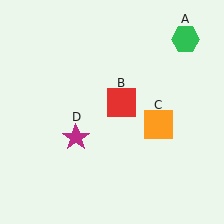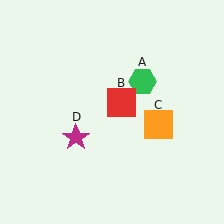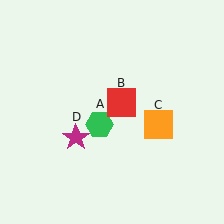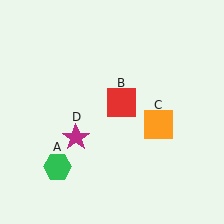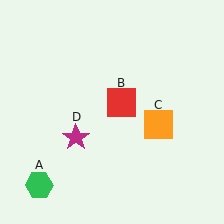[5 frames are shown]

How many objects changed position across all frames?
1 object changed position: green hexagon (object A).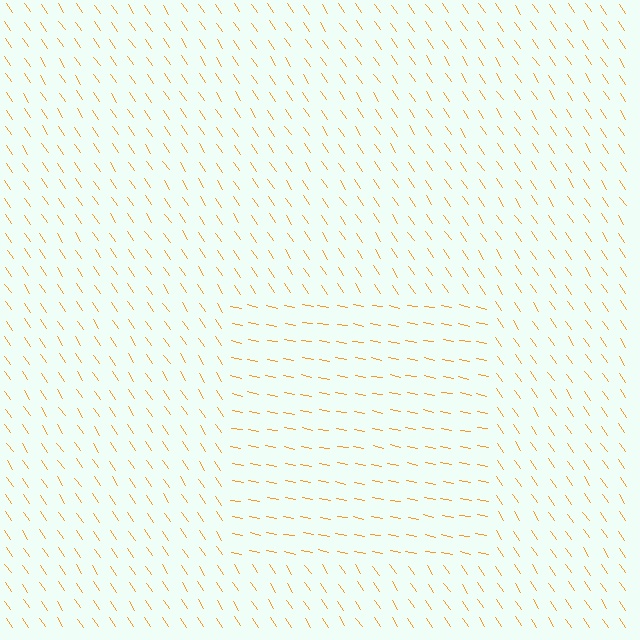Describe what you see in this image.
The image is filled with small orange line segments. A rectangle region in the image has lines oriented differently from the surrounding lines, creating a visible texture boundary.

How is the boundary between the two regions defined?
The boundary is defined purely by a change in line orientation (approximately 45 degrees difference). All lines are the same color and thickness.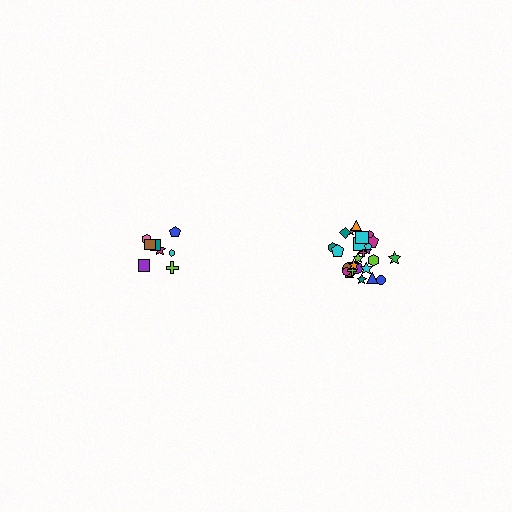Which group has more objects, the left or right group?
The right group.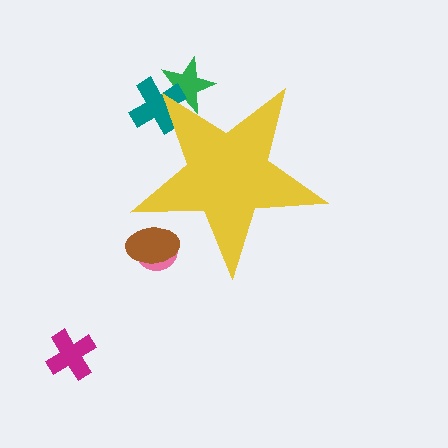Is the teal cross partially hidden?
Yes, the teal cross is partially hidden behind the yellow star.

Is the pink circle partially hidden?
Yes, the pink circle is partially hidden behind the yellow star.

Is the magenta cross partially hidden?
No, the magenta cross is fully visible.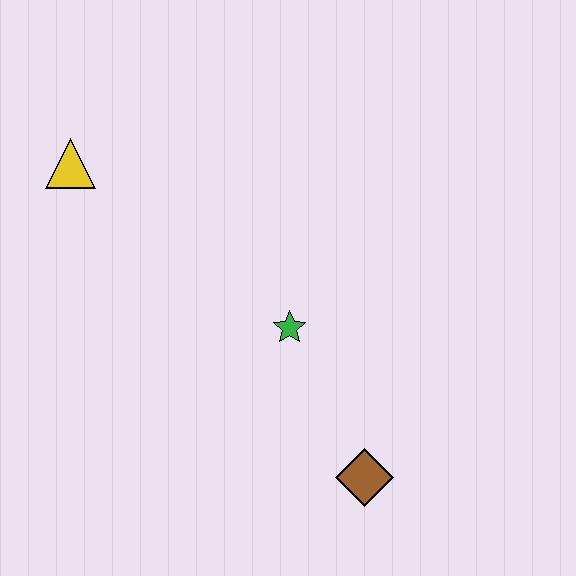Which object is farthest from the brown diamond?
The yellow triangle is farthest from the brown diamond.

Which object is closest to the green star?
The brown diamond is closest to the green star.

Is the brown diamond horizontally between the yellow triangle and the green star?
No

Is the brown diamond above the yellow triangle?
No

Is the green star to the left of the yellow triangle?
No